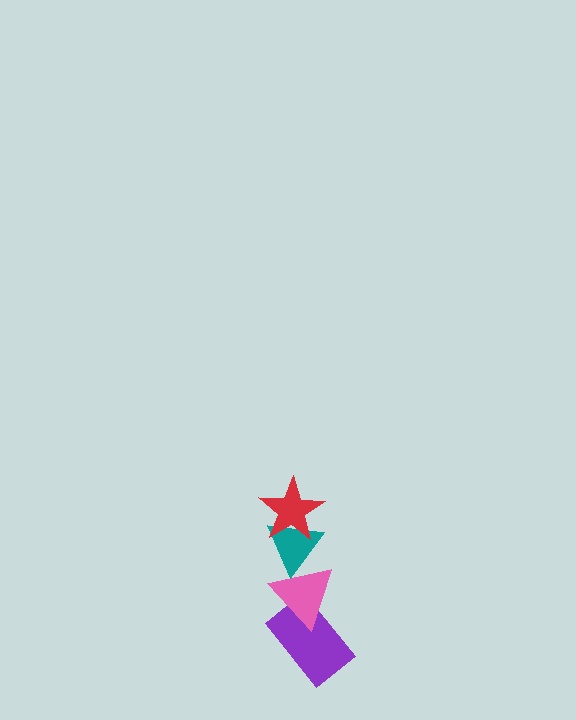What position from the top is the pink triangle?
The pink triangle is 3rd from the top.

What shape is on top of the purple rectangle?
The pink triangle is on top of the purple rectangle.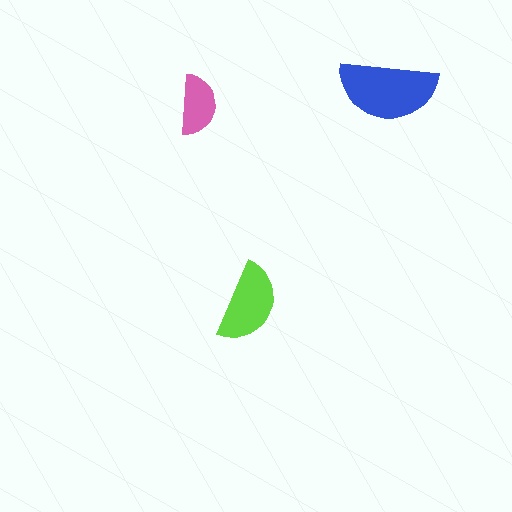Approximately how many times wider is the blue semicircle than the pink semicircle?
About 1.5 times wider.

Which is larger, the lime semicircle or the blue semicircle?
The blue one.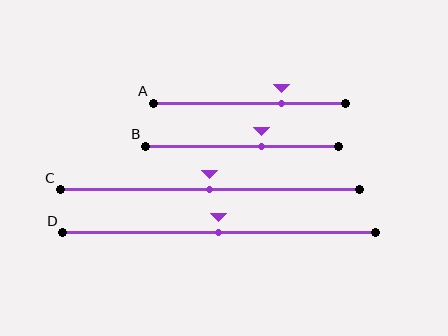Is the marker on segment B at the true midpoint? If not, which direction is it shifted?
No, the marker on segment B is shifted to the right by about 10% of the segment length.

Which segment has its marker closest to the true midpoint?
Segment C has its marker closest to the true midpoint.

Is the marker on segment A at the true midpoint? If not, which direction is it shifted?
No, the marker on segment A is shifted to the right by about 17% of the segment length.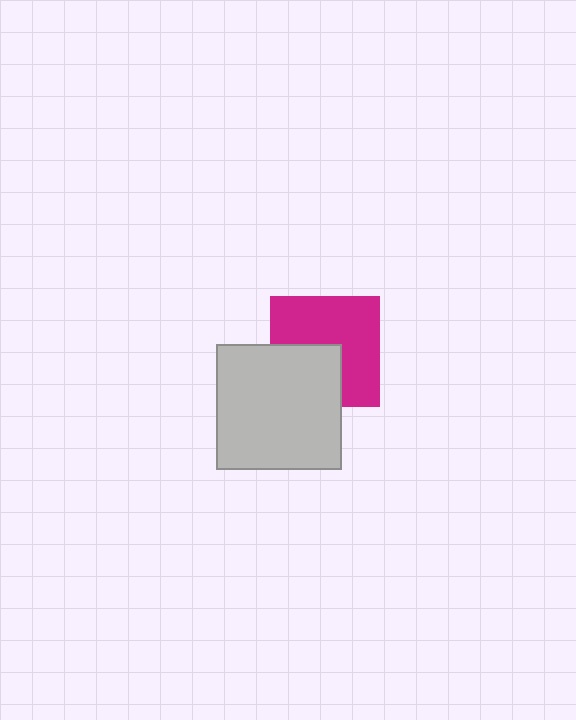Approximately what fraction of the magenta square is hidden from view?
Roughly 37% of the magenta square is hidden behind the light gray square.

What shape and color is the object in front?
The object in front is a light gray square.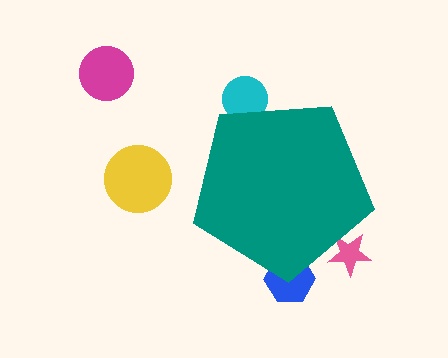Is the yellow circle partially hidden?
No, the yellow circle is fully visible.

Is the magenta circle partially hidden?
No, the magenta circle is fully visible.